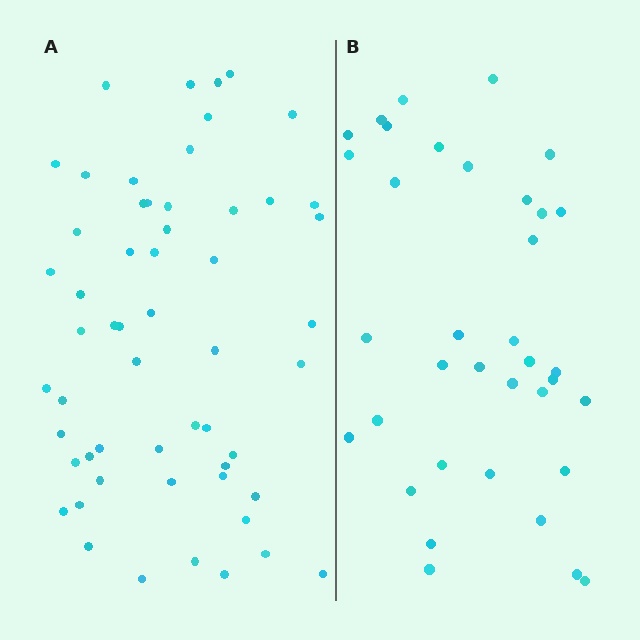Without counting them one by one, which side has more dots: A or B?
Region A (the left region) has more dots.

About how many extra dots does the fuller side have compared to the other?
Region A has approximately 20 more dots than region B.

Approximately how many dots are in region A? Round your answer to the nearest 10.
About 60 dots. (The exact count is 56, which rounds to 60.)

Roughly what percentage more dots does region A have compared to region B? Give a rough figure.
About 55% more.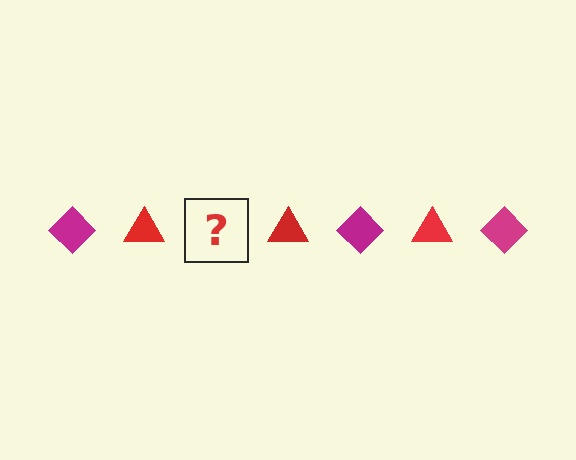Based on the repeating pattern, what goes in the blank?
The blank should be a magenta diamond.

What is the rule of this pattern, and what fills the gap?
The rule is that the pattern alternates between magenta diamond and red triangle. The gap should be filled with a magenta diamond.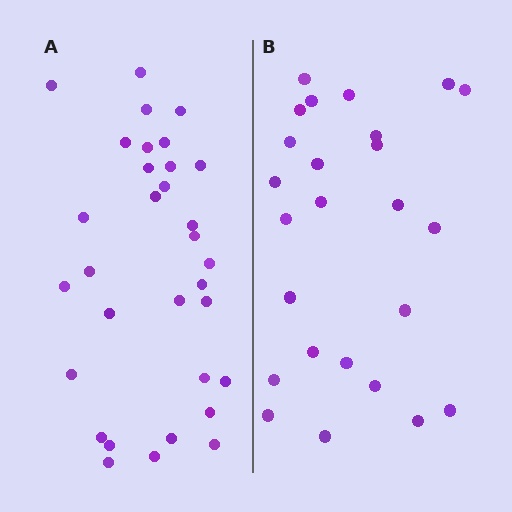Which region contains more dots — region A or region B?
Region A (the left region) has more dots.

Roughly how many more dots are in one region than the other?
Region A has roughly 8 or so more dots than region B.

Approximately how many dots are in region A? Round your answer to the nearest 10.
About 30 dots. (The exact count is 32, which rounds to 30.)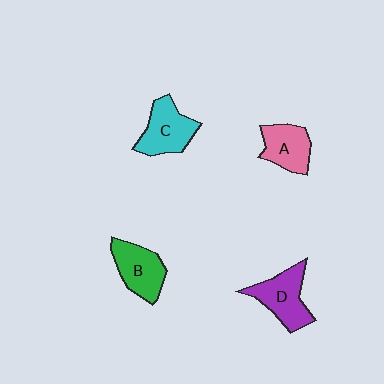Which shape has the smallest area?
Shape A (pink).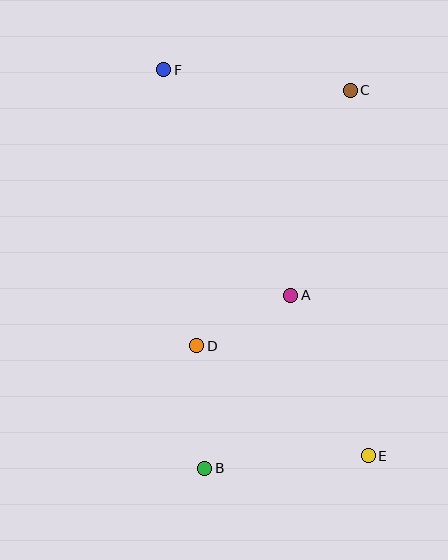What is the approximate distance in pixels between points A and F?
The distance between A and F is approximately 259 pixels.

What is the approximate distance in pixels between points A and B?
The distance between A and B is approximately 193 pixels.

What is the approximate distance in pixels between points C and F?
The distance between C and F is approximately 188 pixels.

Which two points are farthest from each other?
Points E and F are farthest from each other.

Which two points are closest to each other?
Points A and D are closest to each other.